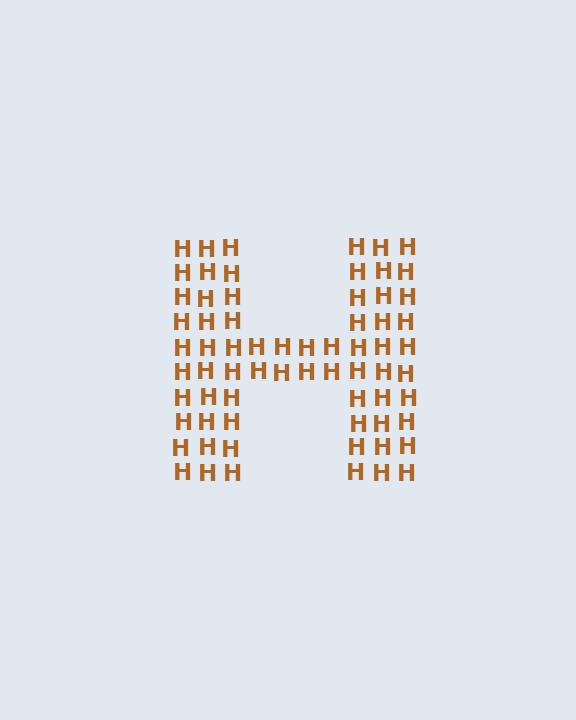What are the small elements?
The small elements are letter H's.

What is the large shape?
The large shape is the letter H.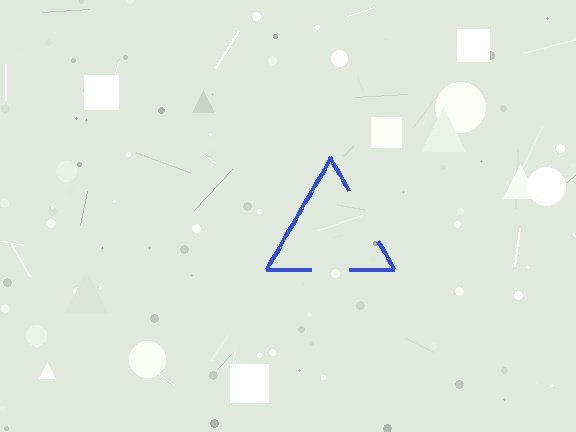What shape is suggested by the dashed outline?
The dashed outline suggests a triangle.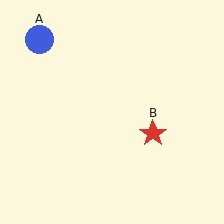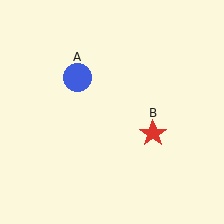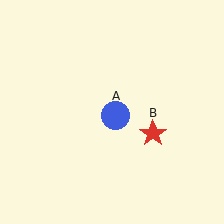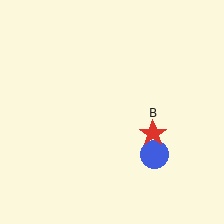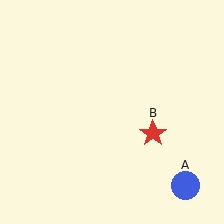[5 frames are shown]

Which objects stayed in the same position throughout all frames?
Red star (object B) remained stationary.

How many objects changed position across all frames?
1 object changed position: blue circle (object A).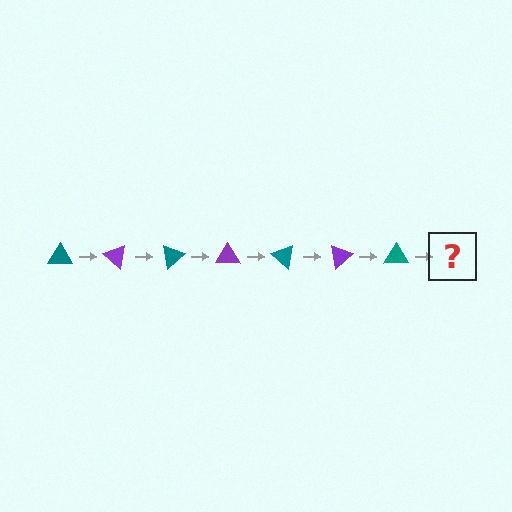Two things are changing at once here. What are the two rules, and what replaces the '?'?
The two rules are that it rotates 40 degrees each step and the color cycles through teal and purple. The '?' should be a purple triangle, rotated 280 degrees from the start.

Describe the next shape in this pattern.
It should be a purple triangle, rotated 280 degrees from the start.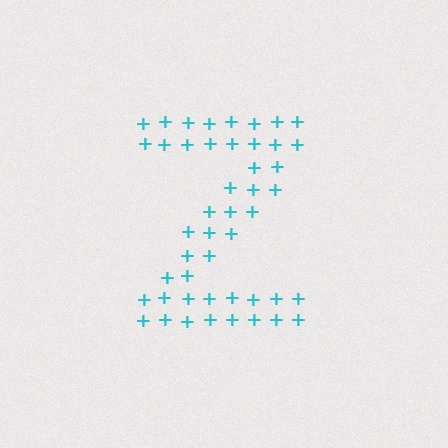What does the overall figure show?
The overall figure shows the letter Z.